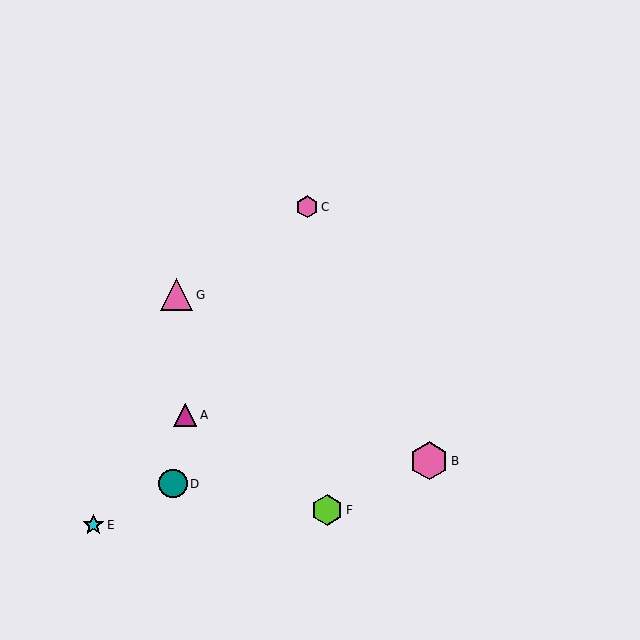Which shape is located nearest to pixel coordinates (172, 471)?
The teal circle (labeled D) at (173, 484) is nearest to that location.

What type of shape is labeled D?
Shape D is a teal circle.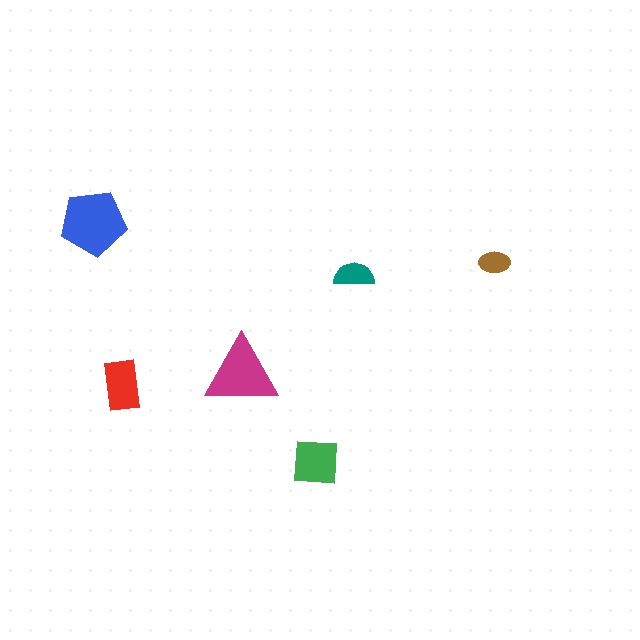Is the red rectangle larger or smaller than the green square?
Smaller.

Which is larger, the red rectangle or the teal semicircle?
The red rectangle.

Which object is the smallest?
The brown ellipse.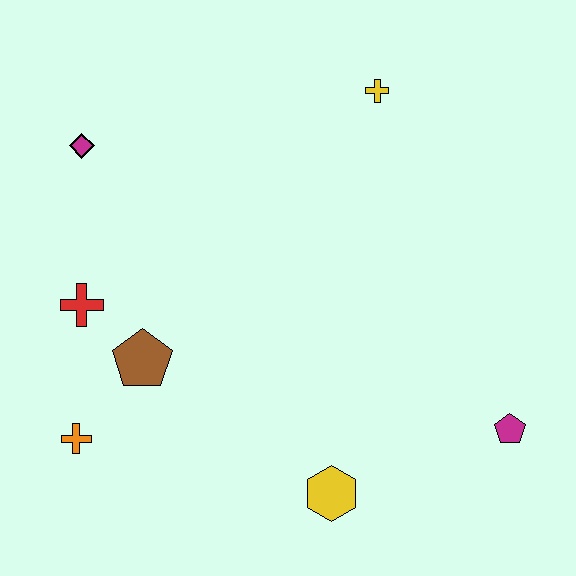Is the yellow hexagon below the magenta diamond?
Yes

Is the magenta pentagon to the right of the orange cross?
Yes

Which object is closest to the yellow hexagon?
The magenta pentagon is closest to the yellow hexagon.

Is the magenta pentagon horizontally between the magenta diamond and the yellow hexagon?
No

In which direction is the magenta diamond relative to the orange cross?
The magenta diamond is above the orange cross.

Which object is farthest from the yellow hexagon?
The magenta diamond is farthest from the yellow hexagon.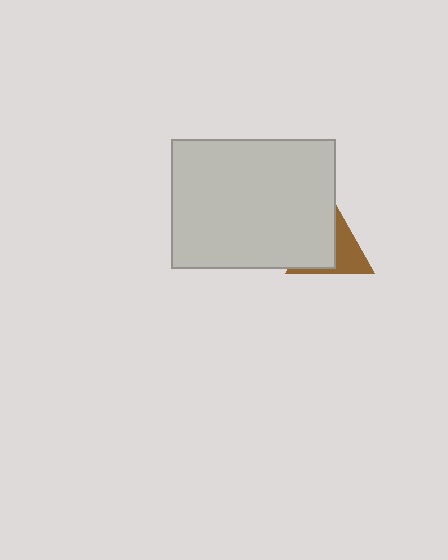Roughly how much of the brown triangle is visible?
A small part of it is visible (roughly 44%).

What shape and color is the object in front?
The object in front is a light gray rectangle.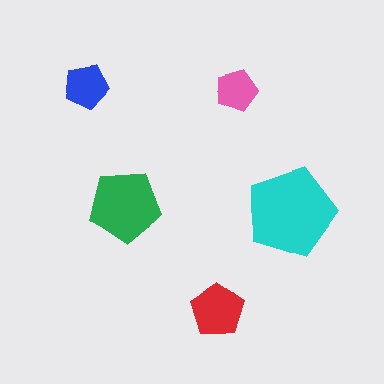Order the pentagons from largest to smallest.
the cyan one, the green one, the red one, the blue one, the pink one.